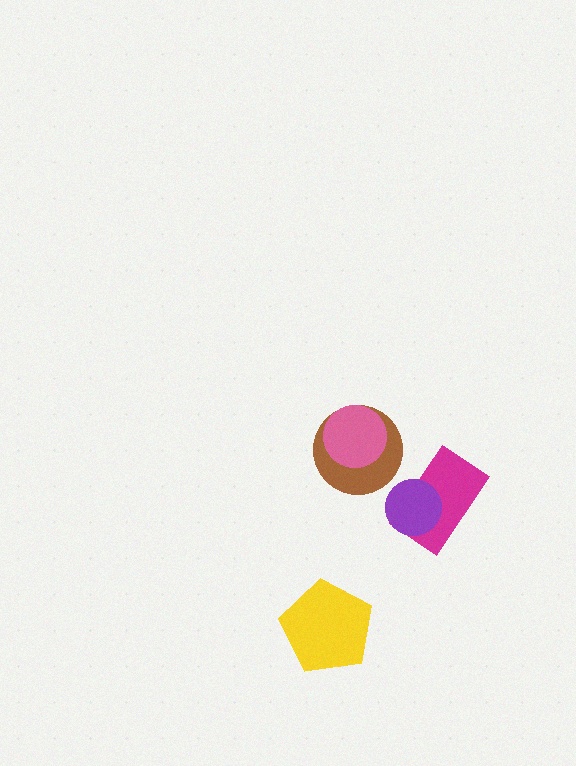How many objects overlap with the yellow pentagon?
0 objects overlap with the yellow pentagon.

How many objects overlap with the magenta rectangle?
1 object overlaps with the magenta rectangle.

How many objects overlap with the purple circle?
1 object overlaps with the purple circle.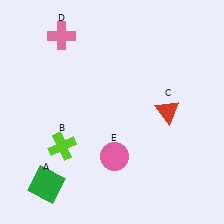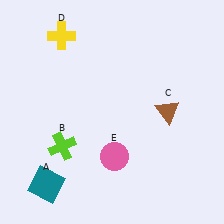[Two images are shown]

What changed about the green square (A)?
In Image 1, A is green. In Image 2, it changed to teal.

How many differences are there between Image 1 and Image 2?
There are 3 differences between the two images.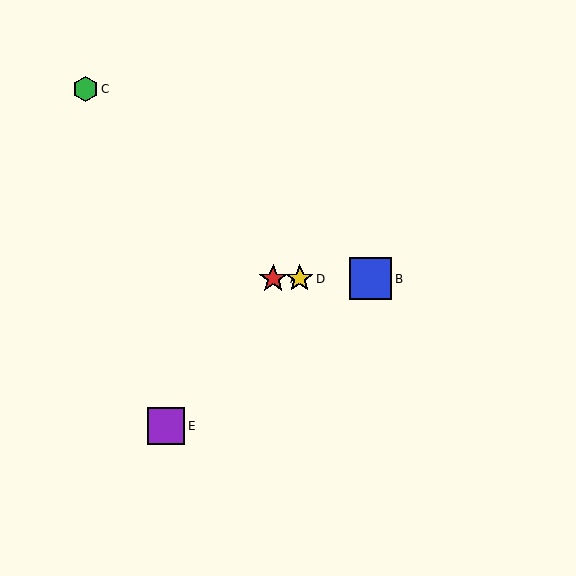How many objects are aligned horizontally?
3 objects (A, B, D) are aligned horizontally.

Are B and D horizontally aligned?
Yes, both are at y≈279.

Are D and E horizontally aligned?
No, D is at y≈279 and E is at y≈426.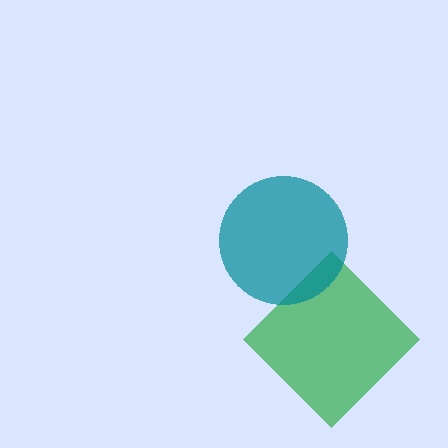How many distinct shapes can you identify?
There are 2 distinct shapes: a green diamond, a teal circle.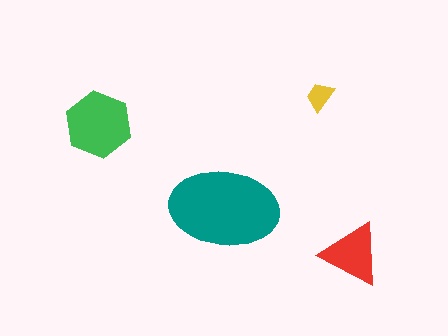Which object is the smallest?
The yellow trapezoid.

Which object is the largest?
The teal ellipse.